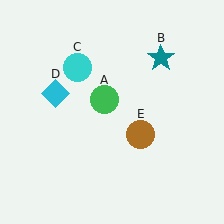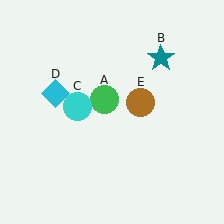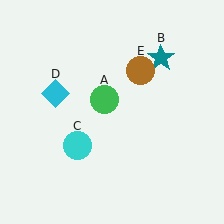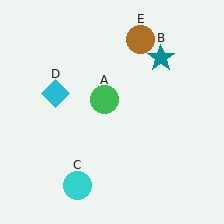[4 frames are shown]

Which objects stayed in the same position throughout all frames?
Green circle (object A) and teal star (object B) and cyan diamond (object D) remained stationary.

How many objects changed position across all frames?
2 objects changed position: cyan circle (object C), brown circle (object E).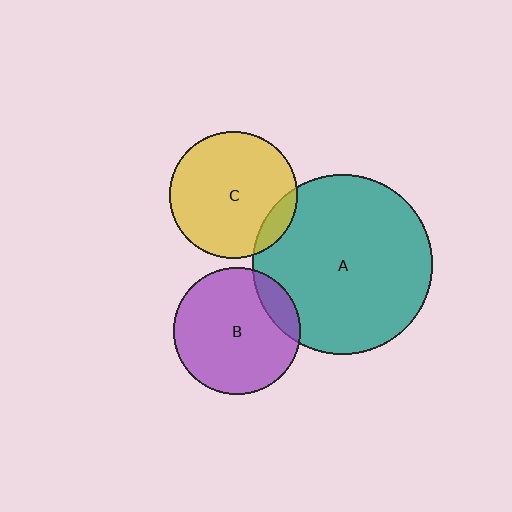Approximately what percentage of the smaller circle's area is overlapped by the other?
Approximately 10%.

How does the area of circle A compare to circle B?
Approximately 2.0 times.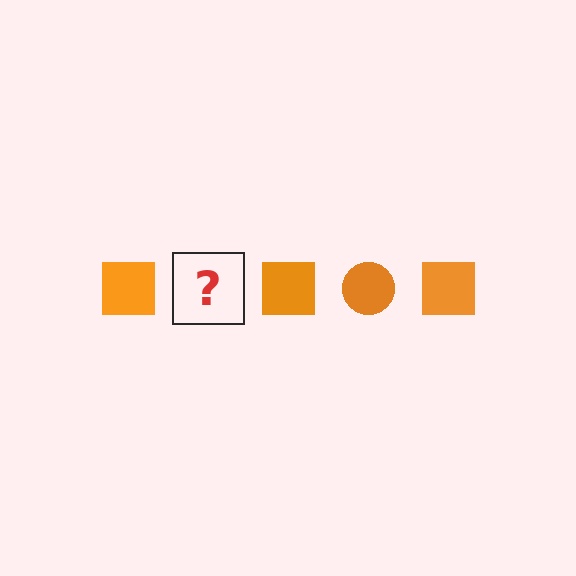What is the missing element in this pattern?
The missing element is an orange circle.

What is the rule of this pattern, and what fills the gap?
The rule is that the pattern cycles through square, circle shapes in orange. The gap should be filled with an orange circle.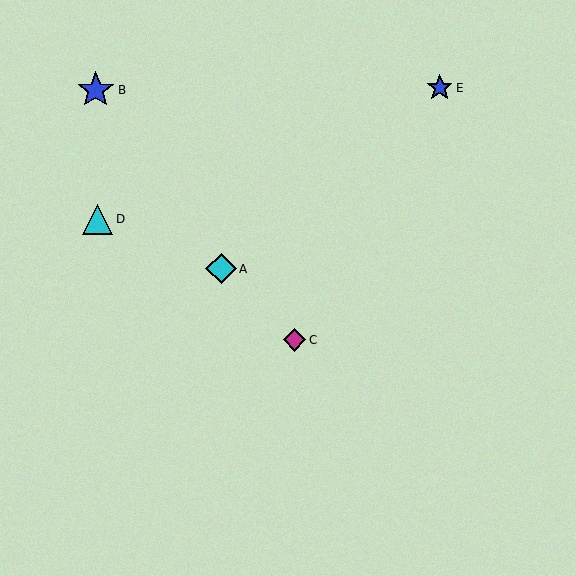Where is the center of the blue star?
The center of the blue star is at (440, 88).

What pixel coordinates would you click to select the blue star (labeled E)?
Click at (440, 88) to select the blue star E.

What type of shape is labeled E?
Shape E is a blue star.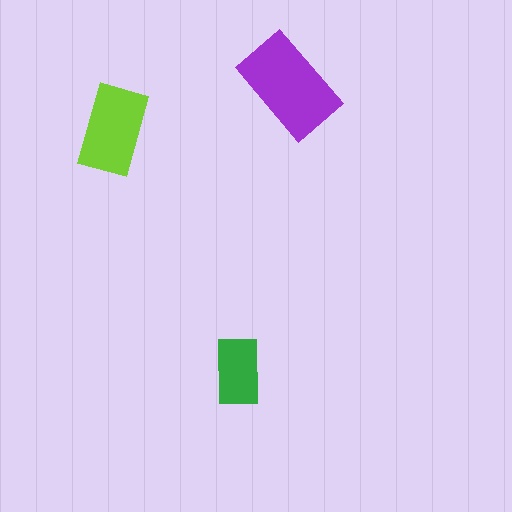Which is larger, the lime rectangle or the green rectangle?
The lime one.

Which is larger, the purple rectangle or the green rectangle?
The purple one.